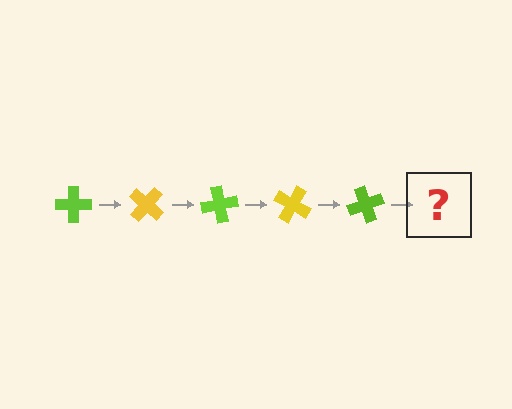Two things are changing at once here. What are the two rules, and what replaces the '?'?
The two rules are that it rotates 40 degrees each step and the color cycles through lime and yellow. The '?' should be a yellow cross, rotated 200 degrees from the start.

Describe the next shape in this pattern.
It should be a yellow cross, rotated 200 degrees from the start.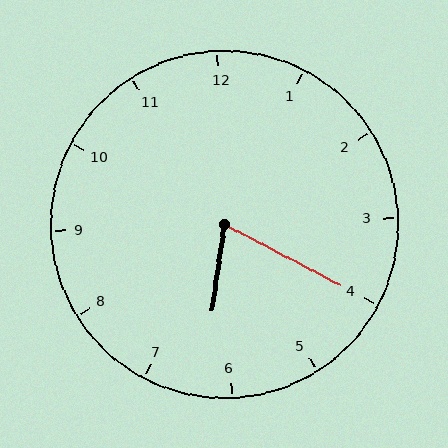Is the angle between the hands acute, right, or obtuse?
It is acute.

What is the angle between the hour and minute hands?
Approximately 70 degrees.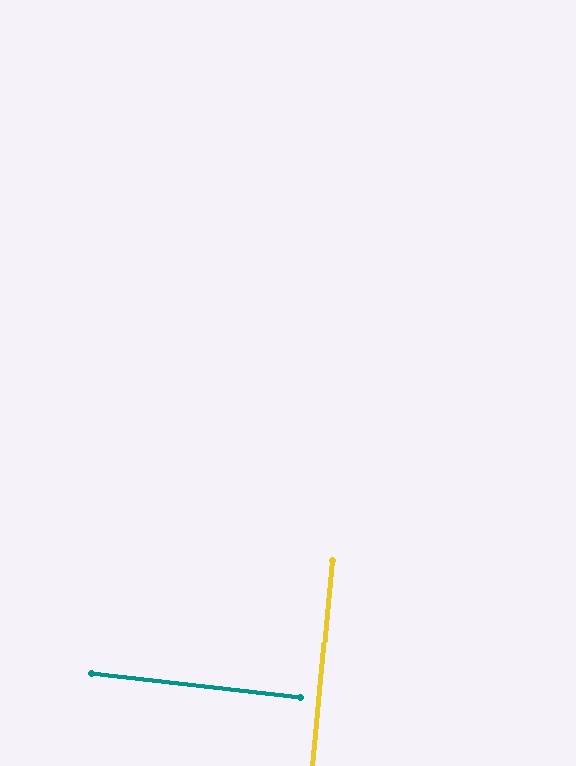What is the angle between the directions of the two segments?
Approximately 89 degrees.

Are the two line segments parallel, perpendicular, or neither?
Perpendicular — they meet at approximately 89°.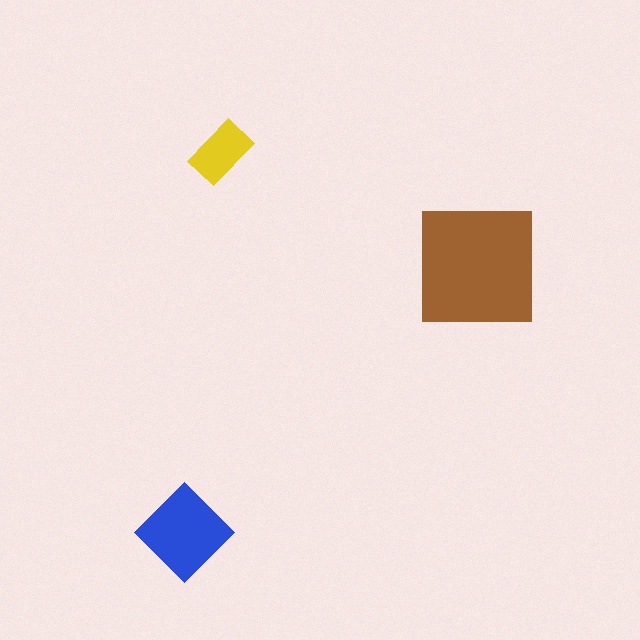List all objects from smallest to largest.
The yellow rectangle, the blue diamond, the brown square.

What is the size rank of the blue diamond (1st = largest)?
2nd.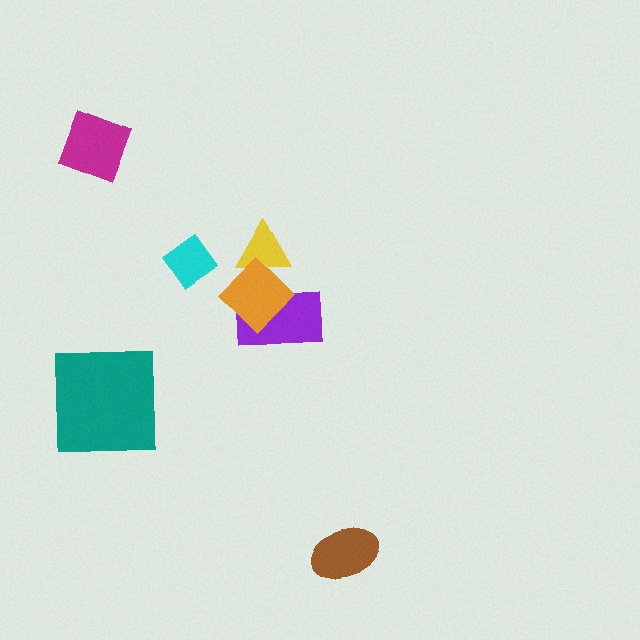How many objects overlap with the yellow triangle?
1 object overlaps with the yellow triangle.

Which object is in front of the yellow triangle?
The orange diamond is in front of the yellow triangle.